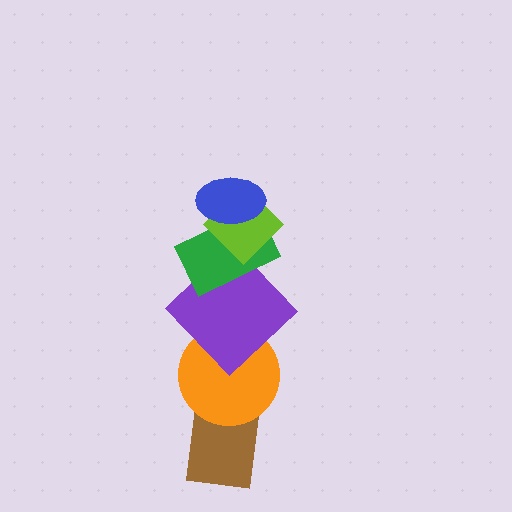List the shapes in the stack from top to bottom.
From top to bottom: the blue ellipse, the lime diamond, the green rectangle, the purple diamond, the orange circle, the brown rectangle.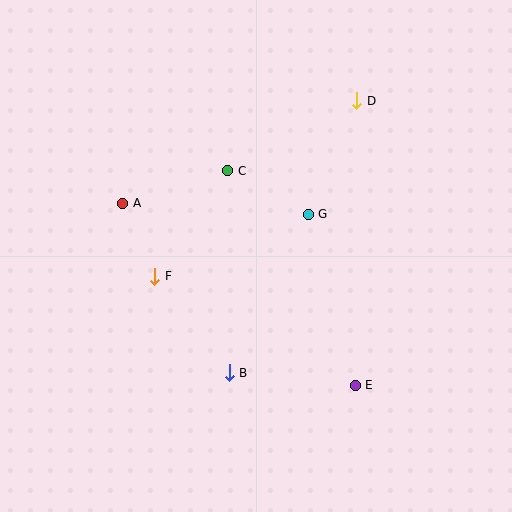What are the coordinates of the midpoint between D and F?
The midpoint between D and F is at (256, 189).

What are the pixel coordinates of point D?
Point D is at (357, 101).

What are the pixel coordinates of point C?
Point C is at (228, 171).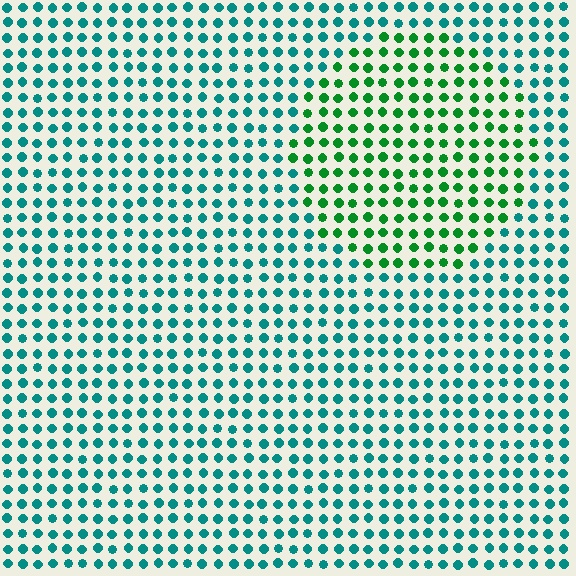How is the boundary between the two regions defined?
The boundary is defined purely by a slight shift in hue (about 44 degrees). Spacing, size, and orientation are identical on both sides.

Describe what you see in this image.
The image is filled with small teal elements in a uniform arrangement. A circle-shaped region is visible where the elements are tinted to a slightly different hue, forming a subtle color boundary.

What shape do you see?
I see a circle.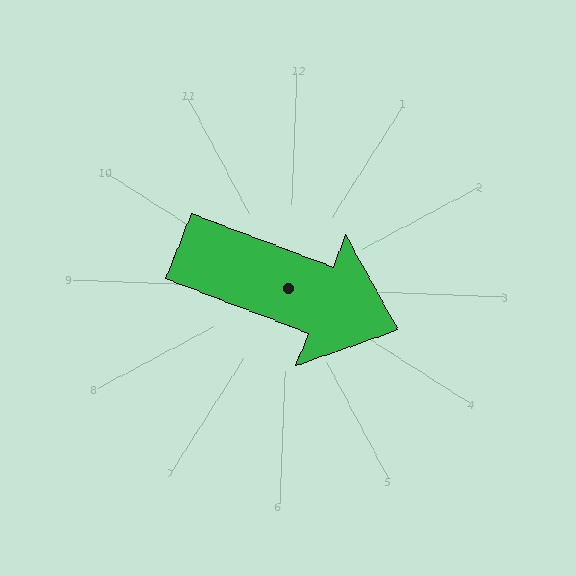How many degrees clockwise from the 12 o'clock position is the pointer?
Approximately 109 degrees.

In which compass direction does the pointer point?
East.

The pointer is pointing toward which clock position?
Roughly 4 o'clock.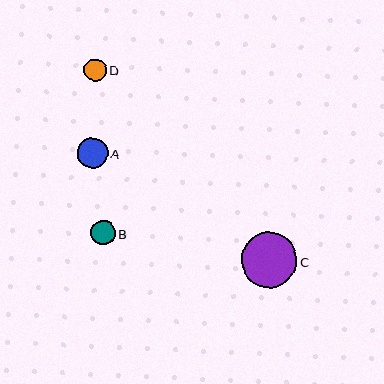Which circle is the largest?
Circle C is the largest with a size of approximately 56 pixels.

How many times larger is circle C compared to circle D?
Circle C is approximately 2.5 times the size of circle D.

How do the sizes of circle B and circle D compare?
Circle B and circle D are approximately the same size.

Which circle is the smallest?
Circle D is the smallest with a size of approximately 22 pixels.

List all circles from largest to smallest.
From largest to smallest: C, A, B, D.